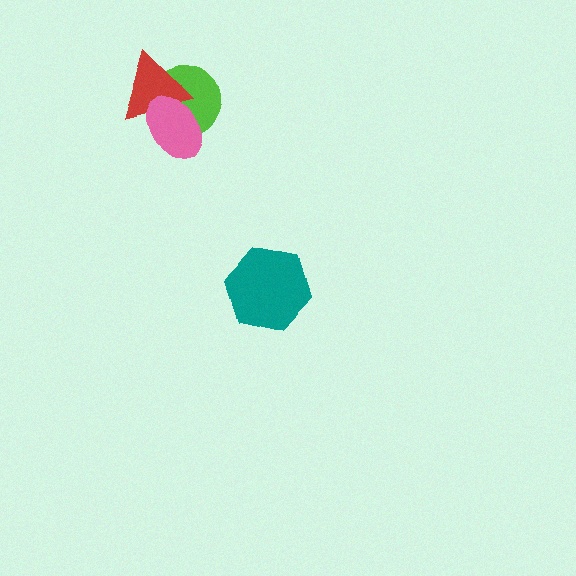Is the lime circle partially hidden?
Yes, it is partially covered by another shape.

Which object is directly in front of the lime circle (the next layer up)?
The red triangle is directly in front of the lime circle.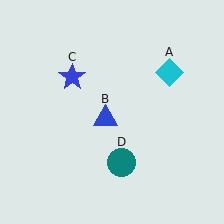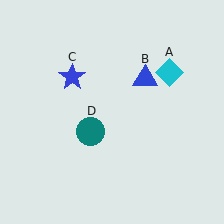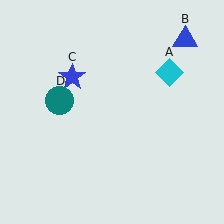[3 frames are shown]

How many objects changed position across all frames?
2 objects changed position: blue triangle (object B), teal circle (object D).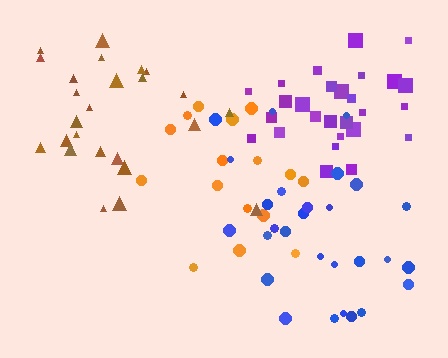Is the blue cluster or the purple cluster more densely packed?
Purple.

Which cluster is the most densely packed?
Purple.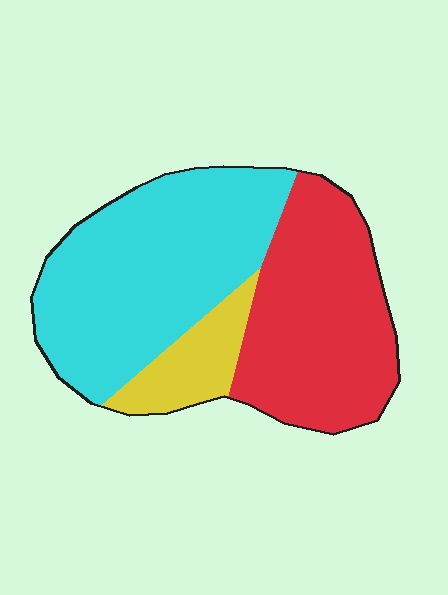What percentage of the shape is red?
Red covers roughly 40% of the shape.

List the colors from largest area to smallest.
From largest to smallest: cyan, red, yellow.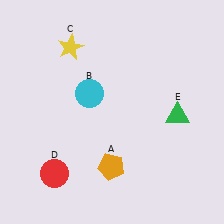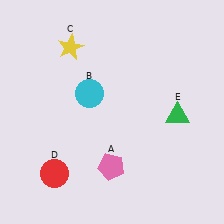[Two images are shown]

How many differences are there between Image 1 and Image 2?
There is 1 difference between the two images.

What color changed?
The pentagon (A) changed from orange in Image 1 to pink in Image 2.